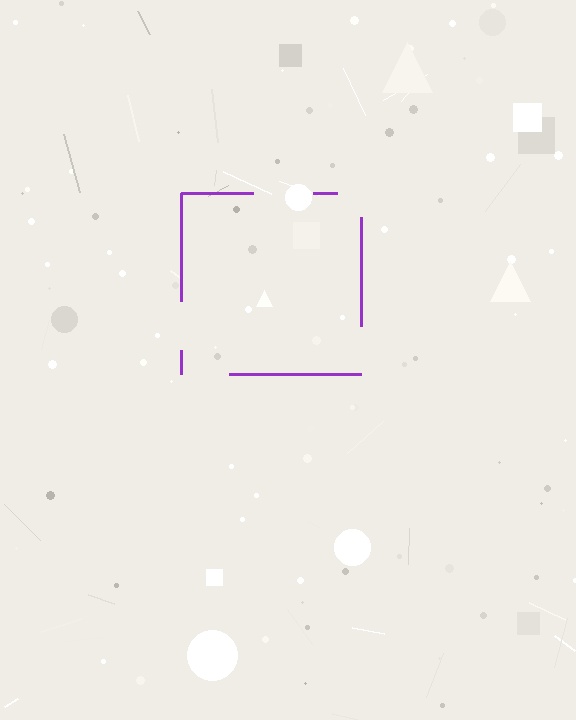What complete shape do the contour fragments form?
The contour fragments form a square.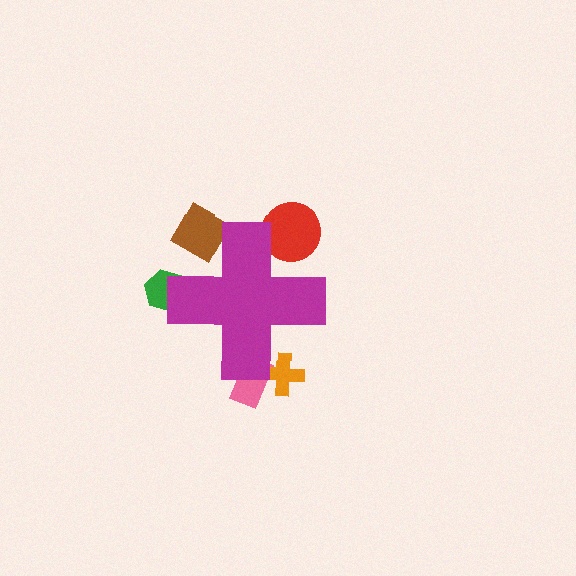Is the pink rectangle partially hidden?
Yes, the pink rectangle is partially hidden behind the magenta cross.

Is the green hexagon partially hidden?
Yes, the green hexagon is partially hidden behind the magenta cross.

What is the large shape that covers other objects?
A magenta cross.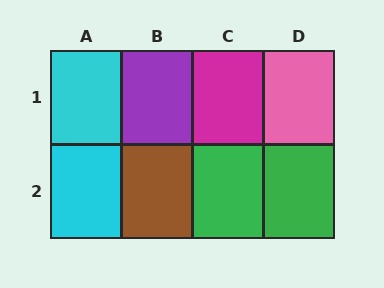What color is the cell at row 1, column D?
Pink.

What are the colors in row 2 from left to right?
Cyan, brown, green, green.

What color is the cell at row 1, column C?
Magenta.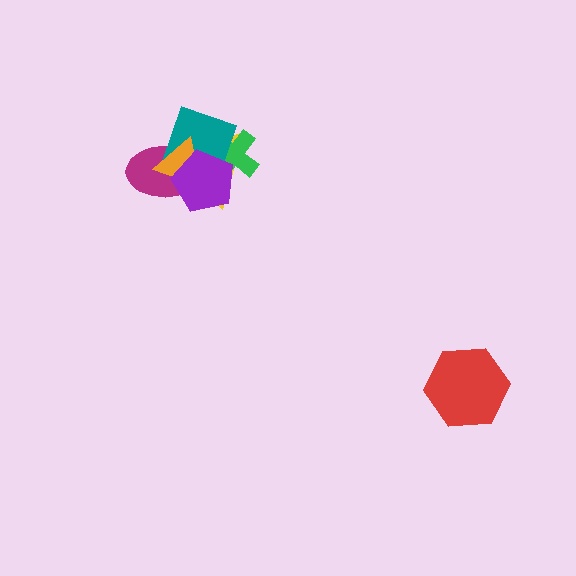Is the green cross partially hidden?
Yes, it is partially covered by another shape.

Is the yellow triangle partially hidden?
Yes, it is partially covered by another shape.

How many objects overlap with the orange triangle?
4 objects overlap with the orange triangle.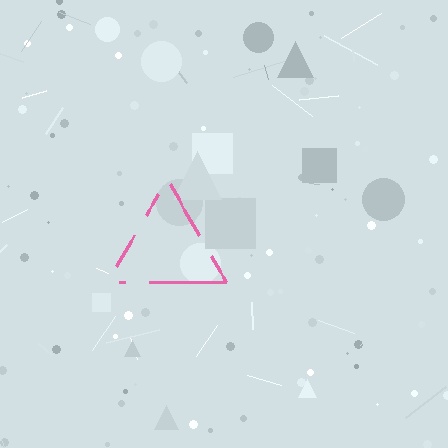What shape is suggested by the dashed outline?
The dashed outline suggests a triangle.